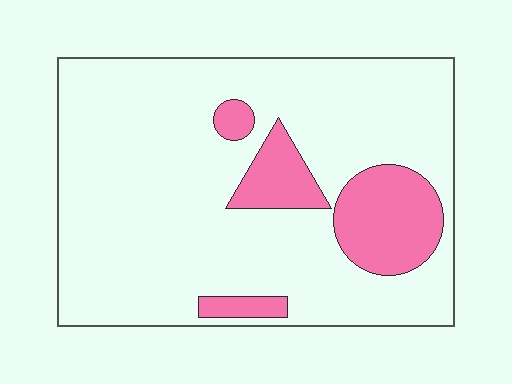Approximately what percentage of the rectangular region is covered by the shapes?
Approximately 15%.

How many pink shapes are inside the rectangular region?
4.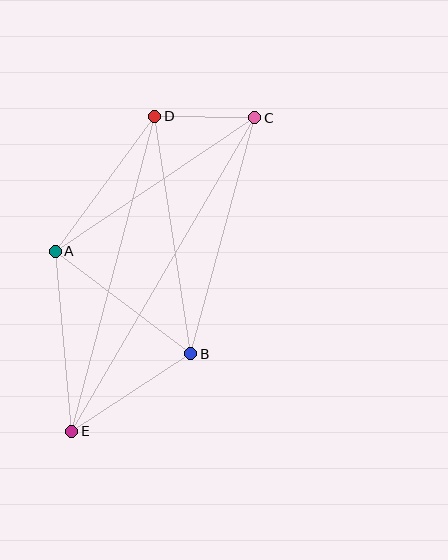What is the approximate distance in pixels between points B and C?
The distance between B and C is approximately 245 pixels.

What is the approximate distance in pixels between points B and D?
The distance between B and D is approximately 240 pixels.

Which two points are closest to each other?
Points C and D are closest to each other.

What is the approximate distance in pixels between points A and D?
The distance between A and D is approximately 168 pixels.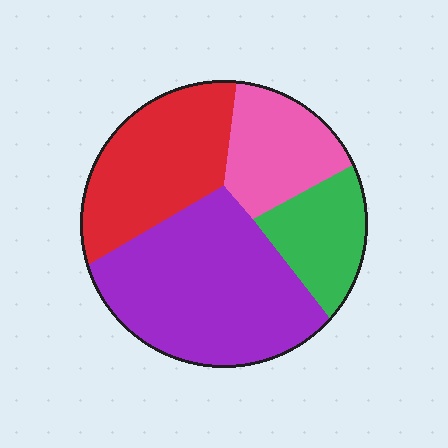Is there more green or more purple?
Purple.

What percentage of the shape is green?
Green covers roughly 15% of the shape.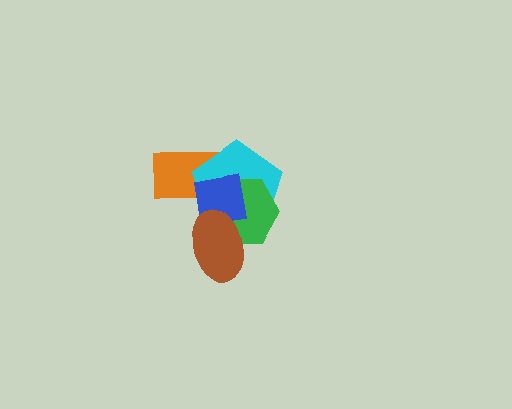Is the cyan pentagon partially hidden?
Yes, it is partially covered by another shape.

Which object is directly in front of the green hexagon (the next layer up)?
The blue square is directly in front of the green hexagon.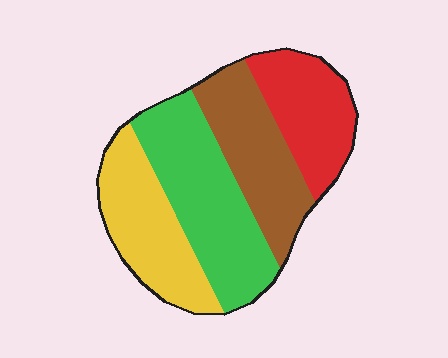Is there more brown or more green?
Green.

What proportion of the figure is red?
Red takes up about one fifth (1/5) of the figure.